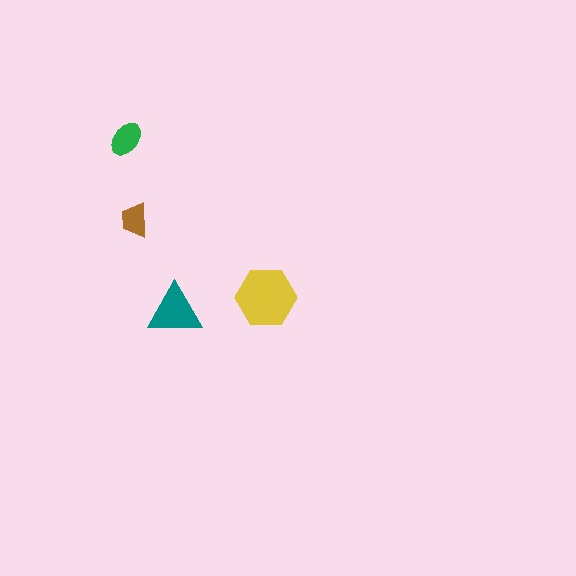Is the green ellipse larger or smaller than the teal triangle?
Smaller.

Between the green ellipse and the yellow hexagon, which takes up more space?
The yellow hexagon.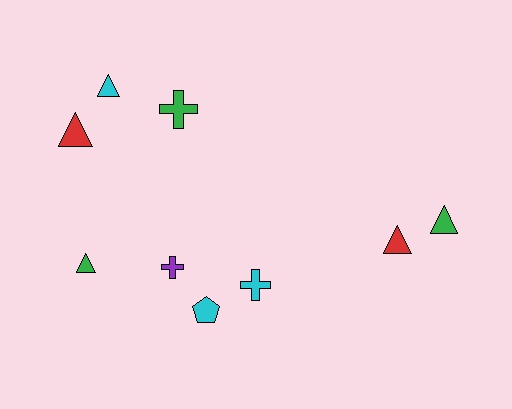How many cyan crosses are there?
There is 1 cyan cross.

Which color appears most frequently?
Cyan, with 3 objects.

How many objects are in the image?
There are 9 objects.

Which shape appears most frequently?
Triangle, with 5 objects.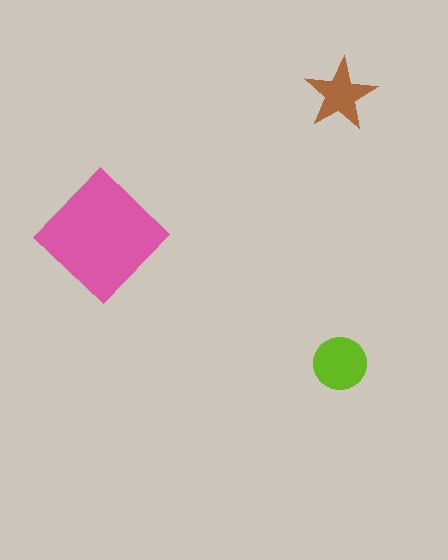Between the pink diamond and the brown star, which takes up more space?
The pink diamond.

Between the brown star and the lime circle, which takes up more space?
The lime circle.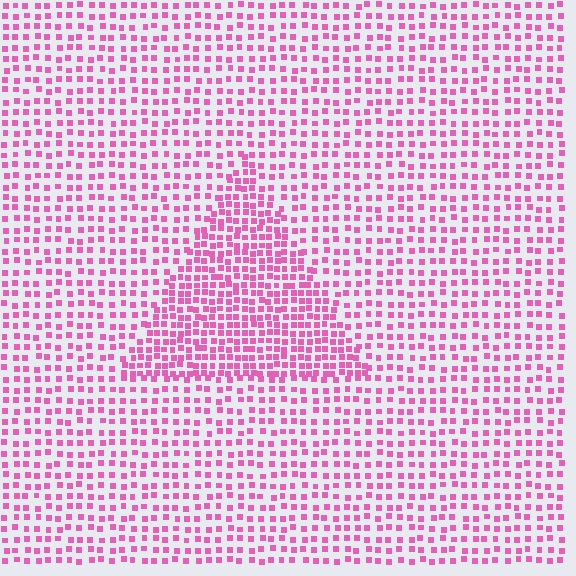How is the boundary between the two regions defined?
The boundary is defined by a change in element density (approximately 1.8x ratio). All elements are the same color, size, and shape.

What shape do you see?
I see a triangle.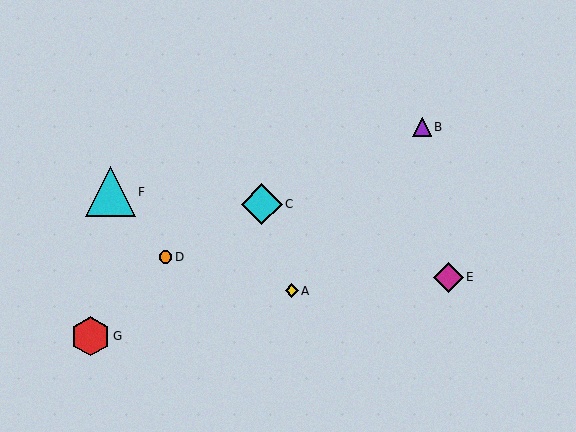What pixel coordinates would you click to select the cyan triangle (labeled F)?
Click at (110, 192) to select the cyan triangle F.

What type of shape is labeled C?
Shape C is a cyan diamond.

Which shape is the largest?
The cyan triangle (labeled F) is the largest.